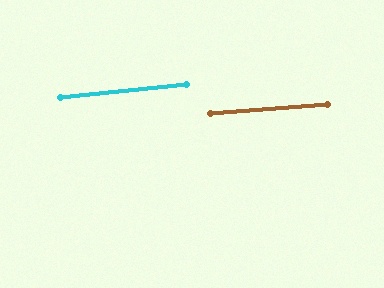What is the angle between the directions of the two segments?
Approximately 2 degrees.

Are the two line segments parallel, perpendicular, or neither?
Parallel — their directions differ by only 1.7°.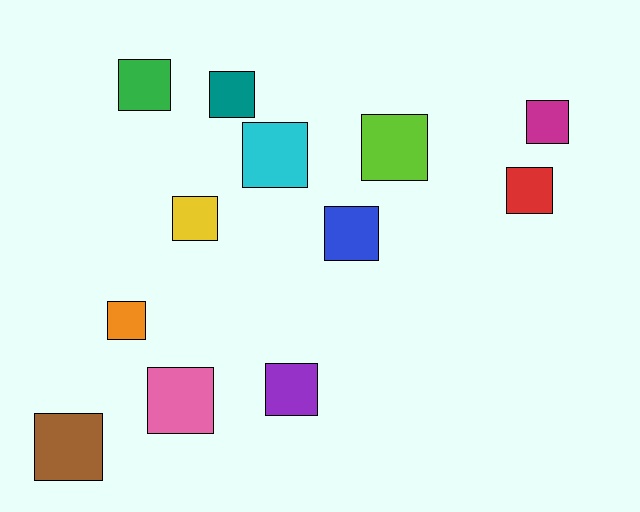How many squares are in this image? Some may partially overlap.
There are 12 squares.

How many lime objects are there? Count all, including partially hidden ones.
There is 1 lime object.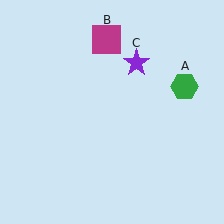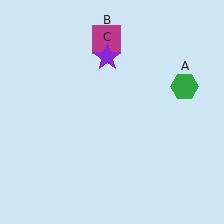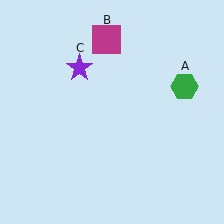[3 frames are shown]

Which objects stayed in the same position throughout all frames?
Green hexagon (object A) and magenta square (object B) remained stationary.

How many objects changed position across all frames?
1 object changed position: purple star (object C).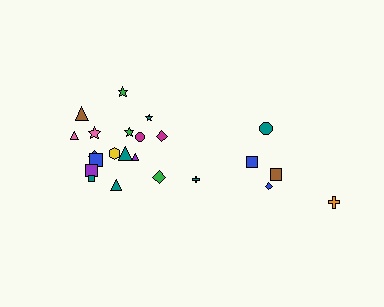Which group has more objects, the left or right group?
The left group.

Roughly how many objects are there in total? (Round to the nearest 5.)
Roughly 25 objects in total.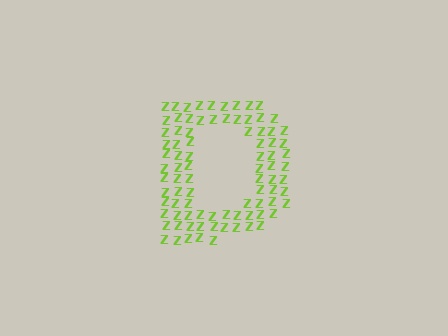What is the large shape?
The large shape is the letter D.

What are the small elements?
The small elements are letter Z's.